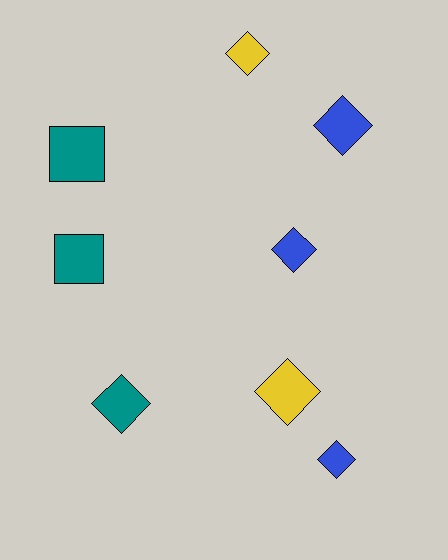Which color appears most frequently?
Blue, with 3 objects.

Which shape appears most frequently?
Diamond, with 6 objects.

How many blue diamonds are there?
There are 3 blue diamonds.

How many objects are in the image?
There are 8 objects.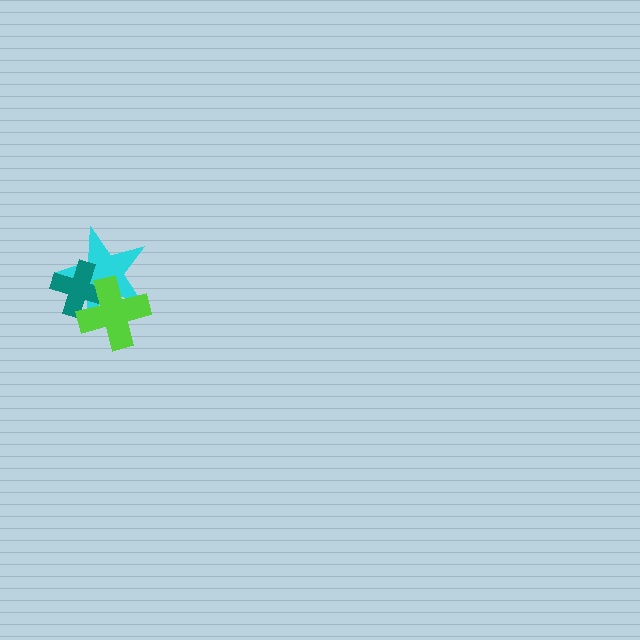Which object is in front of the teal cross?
The lime cross is in front of the teal cross.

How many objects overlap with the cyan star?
2 objects overlap with the cyan star.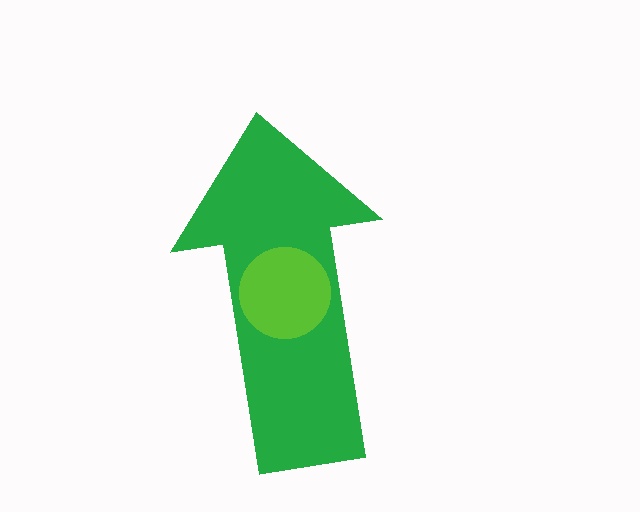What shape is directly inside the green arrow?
The lime circle.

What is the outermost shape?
The green arrow.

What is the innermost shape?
The lime circle.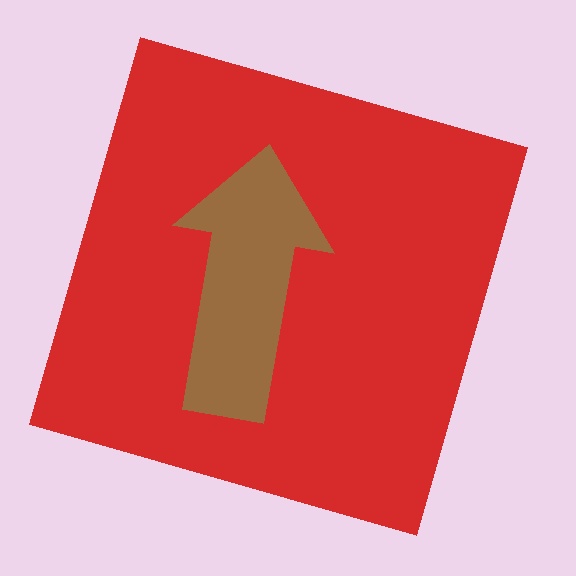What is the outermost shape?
The red square.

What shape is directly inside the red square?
The brown arrow.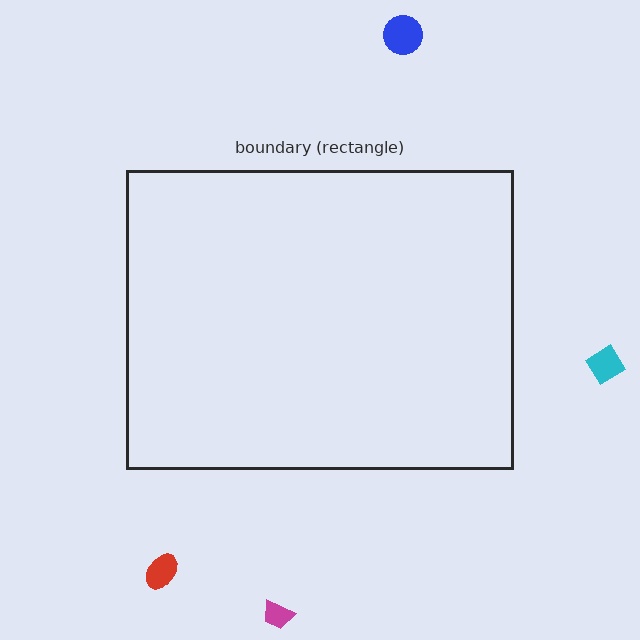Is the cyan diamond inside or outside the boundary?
Outside.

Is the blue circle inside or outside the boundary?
Outside.